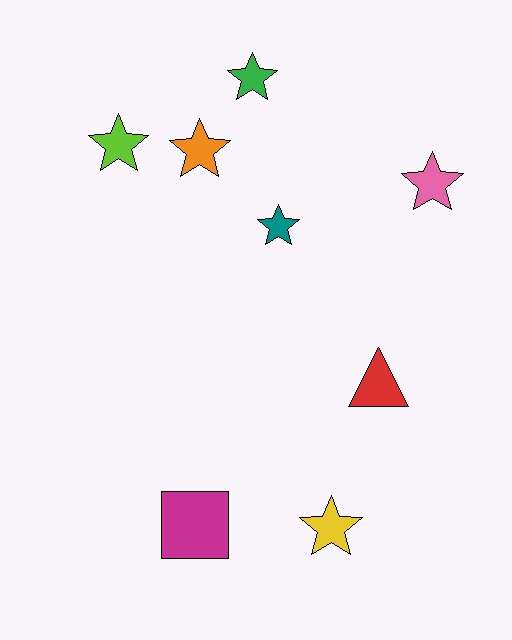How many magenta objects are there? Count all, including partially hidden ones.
There is 1 magenta object.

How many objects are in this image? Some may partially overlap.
There are 8 objects.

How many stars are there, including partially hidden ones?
There are 6 stars.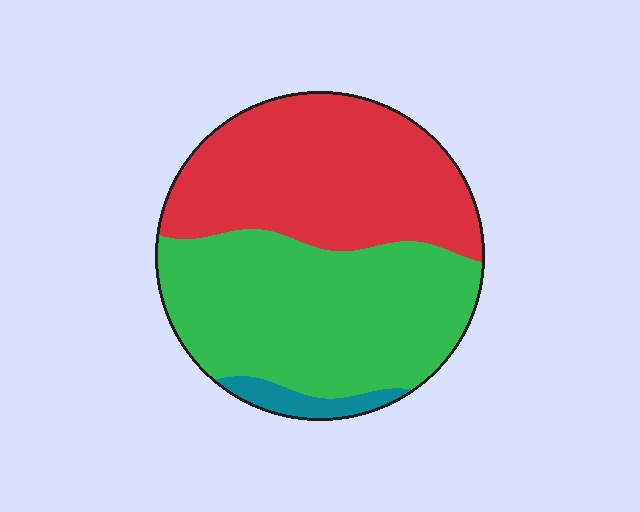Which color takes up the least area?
Teal, at roughly 5%.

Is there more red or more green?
Green.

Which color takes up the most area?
Green, at roughly 50%.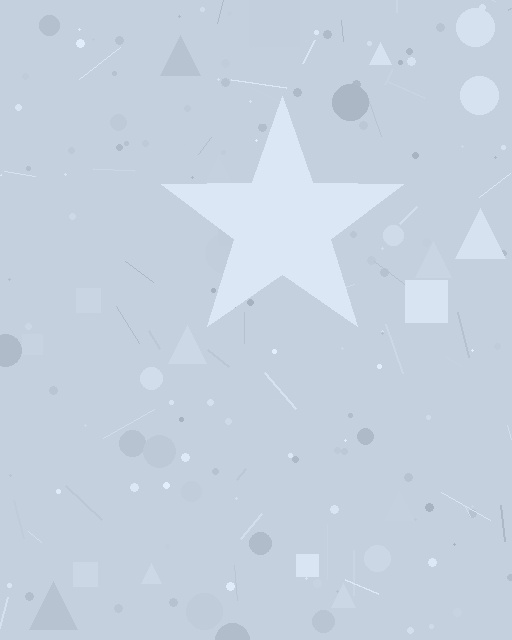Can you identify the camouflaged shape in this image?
The camouflaged shape is a star.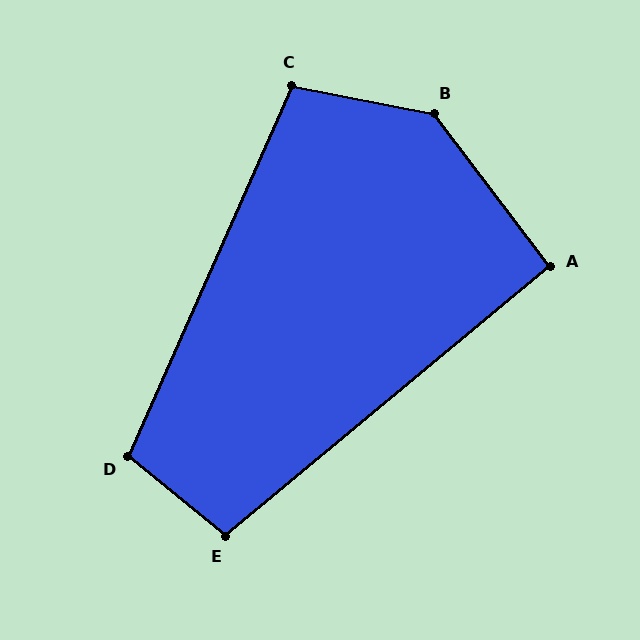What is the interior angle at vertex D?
Approximately 105 degrees (obtuse).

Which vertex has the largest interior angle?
B, at approximately 138 degrees.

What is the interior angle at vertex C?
Approximately 103 degrees (obtuse).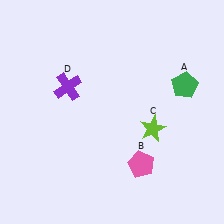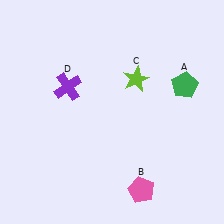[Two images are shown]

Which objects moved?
The objects that moved are: the pink pentagon (B), the lime star (C).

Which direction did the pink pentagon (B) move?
The pink pentagon (B) moved down.